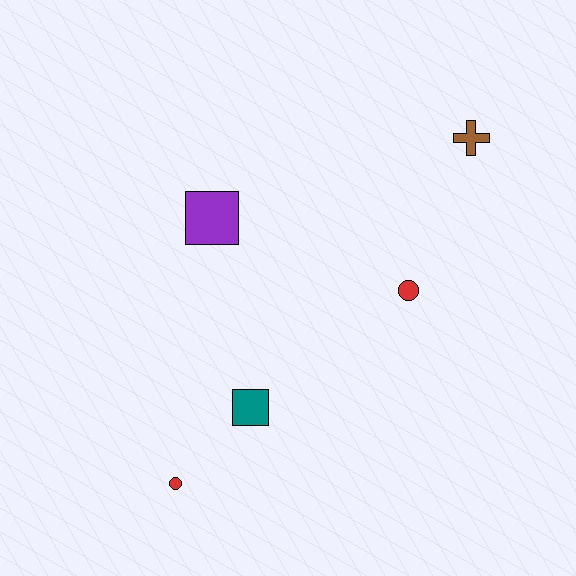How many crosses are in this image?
There is 1 cross.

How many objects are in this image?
There are 5 objects.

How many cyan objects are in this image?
There are no cyan objects.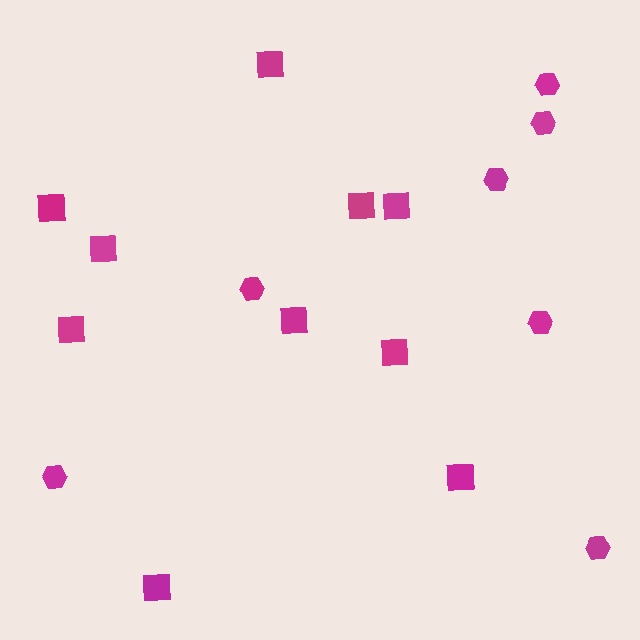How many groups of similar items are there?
There are 2 groups: one group of hexagons (7) and one group of squares (10).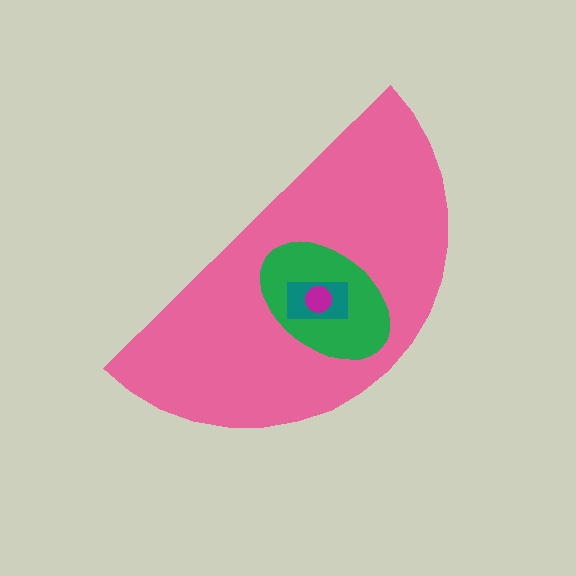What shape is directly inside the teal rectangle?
The magenta circle.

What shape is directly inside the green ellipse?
The teal rectangle.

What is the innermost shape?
The magenta circle.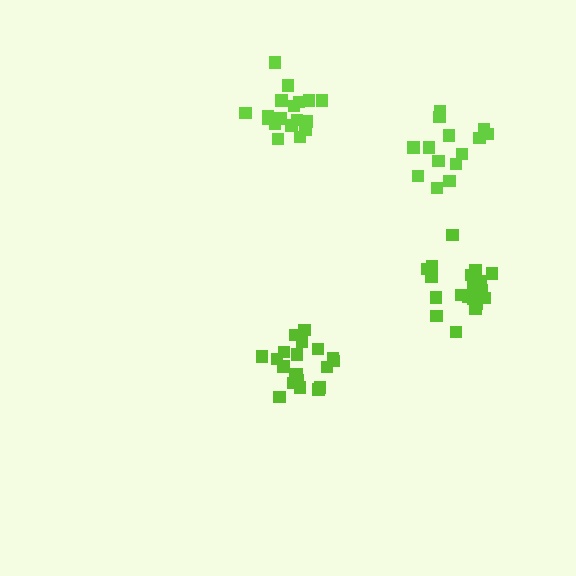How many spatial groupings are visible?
There are 4 spatial groupings.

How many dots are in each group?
Group 1: 19 dots, Group 2: 20 dots, Group 3: 14 dots, Group 4: 19 dots (72 total).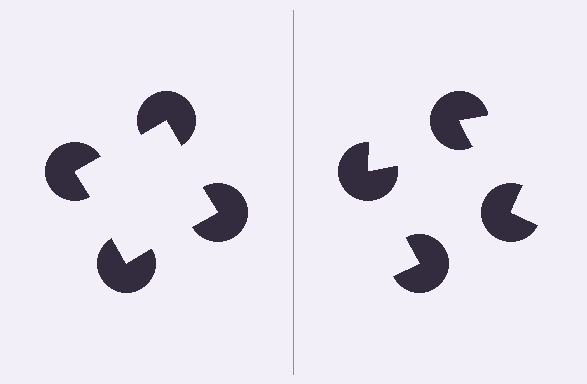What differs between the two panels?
The pac-man discs are positioned identically on both sides; only the wedge orientations differ. On the left they align to a square; on the right they are misaligned.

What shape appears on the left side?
An illusory square.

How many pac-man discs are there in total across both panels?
8 — 4 on each side.